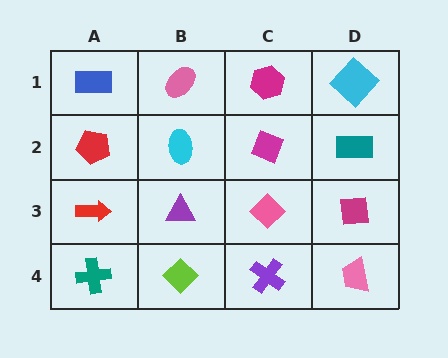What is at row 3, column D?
A magenta square.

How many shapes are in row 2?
4 shapes.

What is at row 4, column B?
A lime diamond.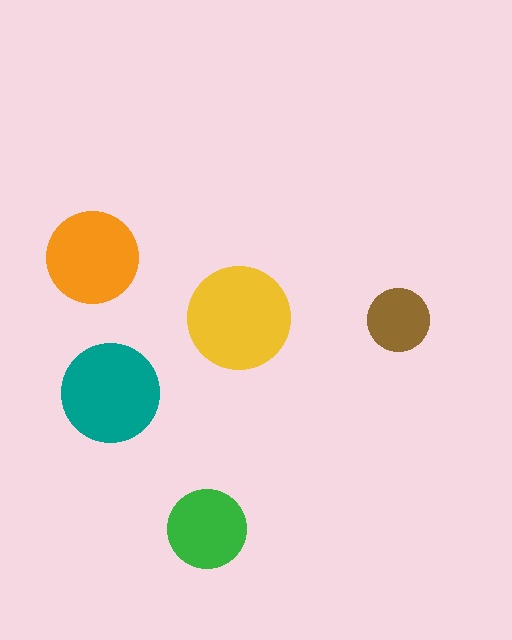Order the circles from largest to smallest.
the yellow one, the teal one, the orange one, the green one, the brown one.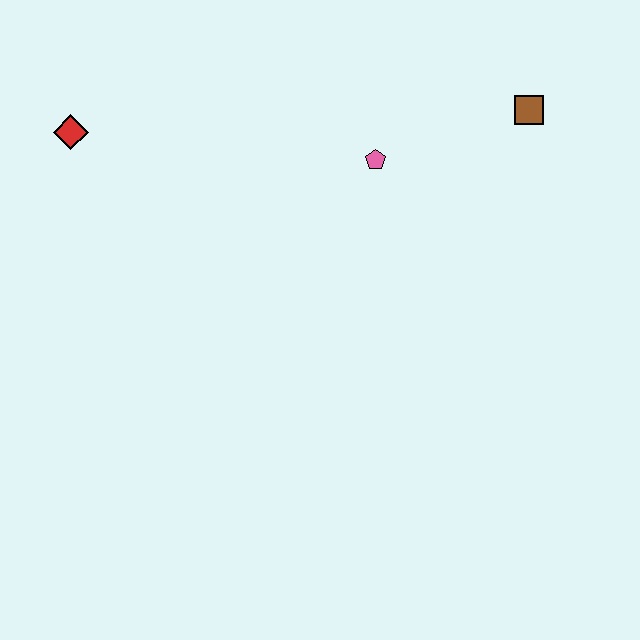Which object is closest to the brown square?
The pink pentagon is closest to the brown square.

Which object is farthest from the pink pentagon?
The red diamond is farthest from the pink pentagon.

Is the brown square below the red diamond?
No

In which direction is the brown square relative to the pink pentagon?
The brown square is to the right of the pink pentagon.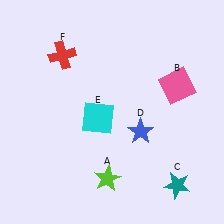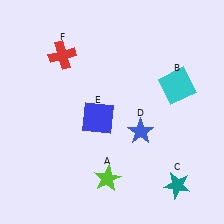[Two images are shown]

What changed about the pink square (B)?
In Image 1, B is pink. In Image 2, it changed to cyan.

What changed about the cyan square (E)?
In Image 1, E is cyan. In Image 2, it changed to blue.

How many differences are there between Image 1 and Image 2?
There are 2 differences between the two images.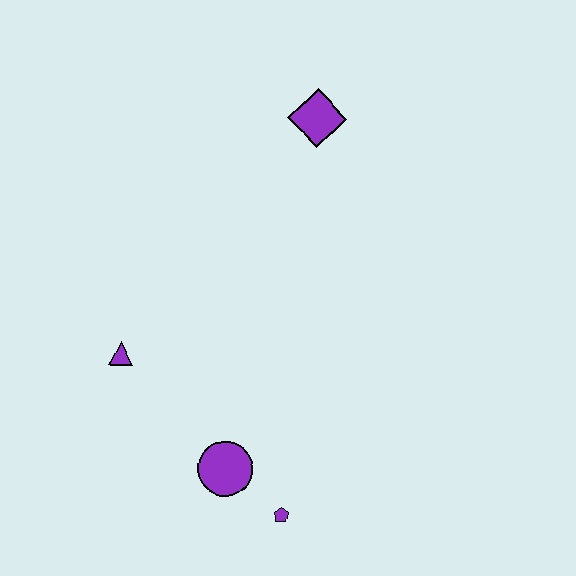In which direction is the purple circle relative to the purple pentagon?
The purple circle is to the left of the purple pentagon.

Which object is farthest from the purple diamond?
The purple pentagon is farthest from the purple diamond.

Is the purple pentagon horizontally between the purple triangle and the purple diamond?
Yes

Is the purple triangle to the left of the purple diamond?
Yes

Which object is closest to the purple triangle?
The purple circle is closest to the purple triangle.